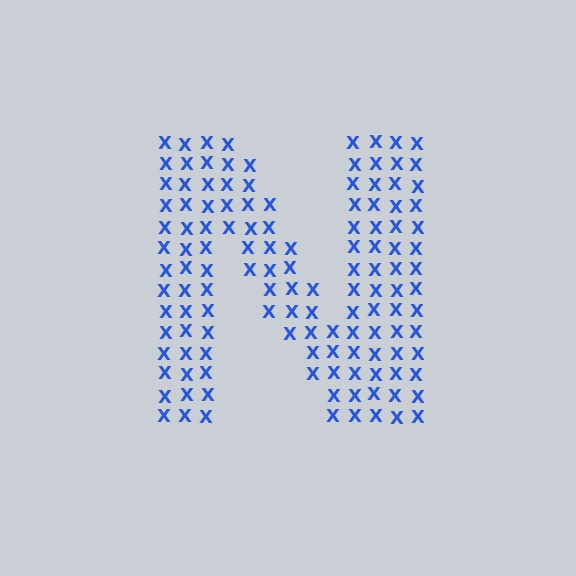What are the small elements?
The small elements are letter X's.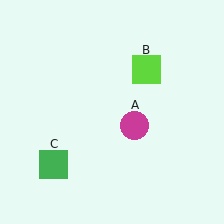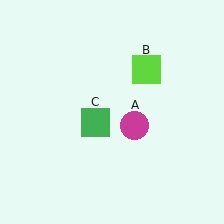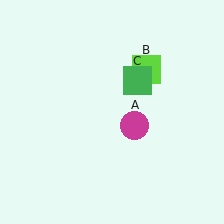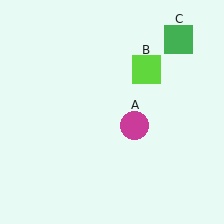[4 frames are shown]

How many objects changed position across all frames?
1 object changed position: green square (object C).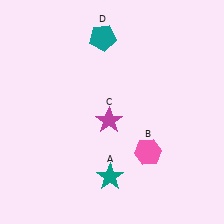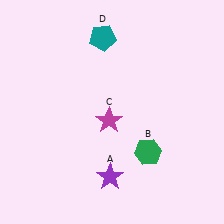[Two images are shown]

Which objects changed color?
A changed from teal to purple. B changed from pink to green.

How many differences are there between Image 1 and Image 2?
There are 2 differences between the two images.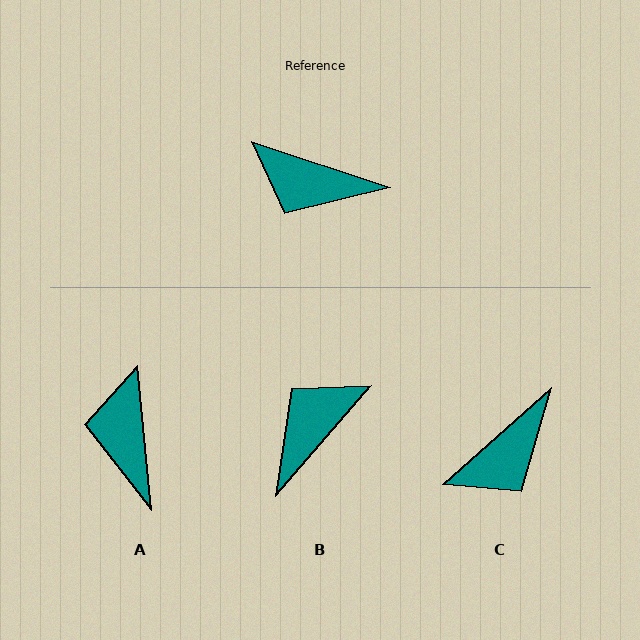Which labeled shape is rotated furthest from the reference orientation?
B, about 113 degrees away.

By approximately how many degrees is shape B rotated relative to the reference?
Approximately 113 degrees clockwise.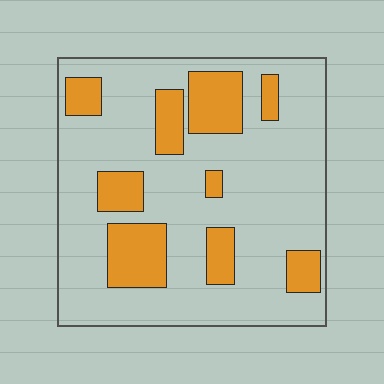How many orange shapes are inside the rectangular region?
9.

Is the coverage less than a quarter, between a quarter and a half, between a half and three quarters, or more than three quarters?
Less than a quarter.